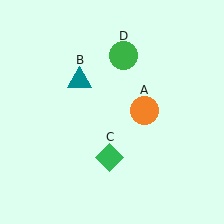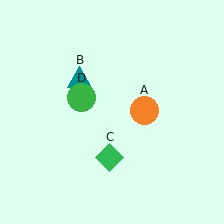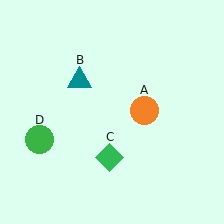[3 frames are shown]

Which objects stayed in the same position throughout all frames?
Orange circle (object A) and teal triangle (object B) and green diamond (object C) remained stationary.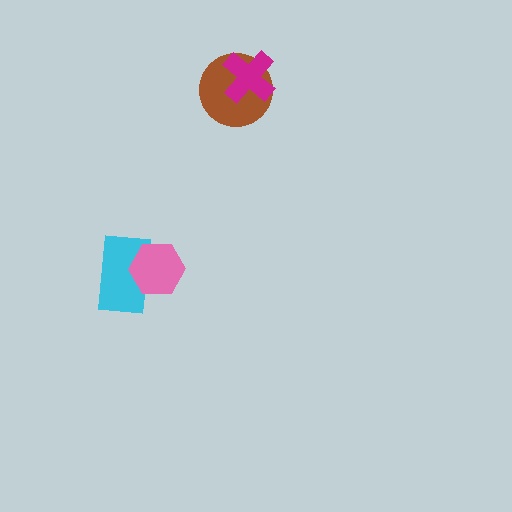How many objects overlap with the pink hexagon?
1 object overlaps with the pink hexagon.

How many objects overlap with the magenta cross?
1 object overlaps with the magenta cross.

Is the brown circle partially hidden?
Yes, it is partially covered by another shape.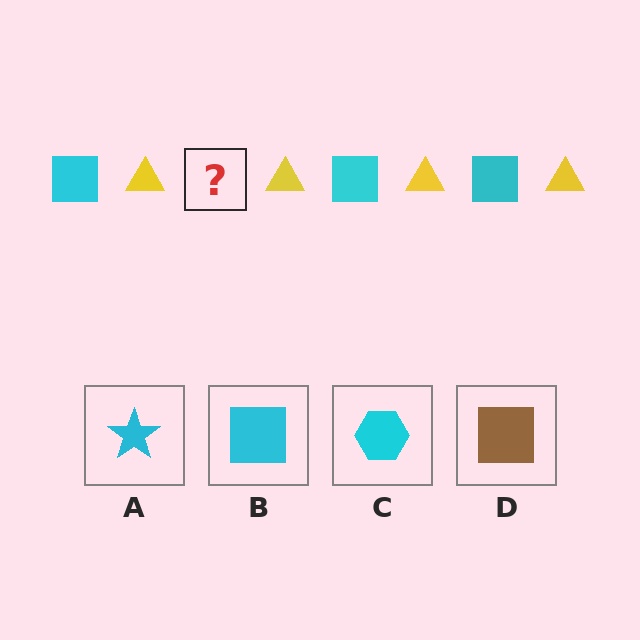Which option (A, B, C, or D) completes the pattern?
B.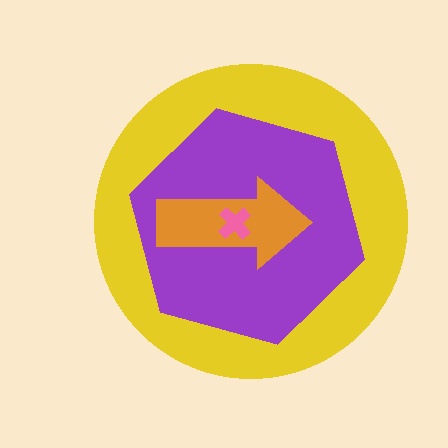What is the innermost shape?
The pink cross.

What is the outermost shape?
The yellow circle.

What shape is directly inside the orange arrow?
The pink cross.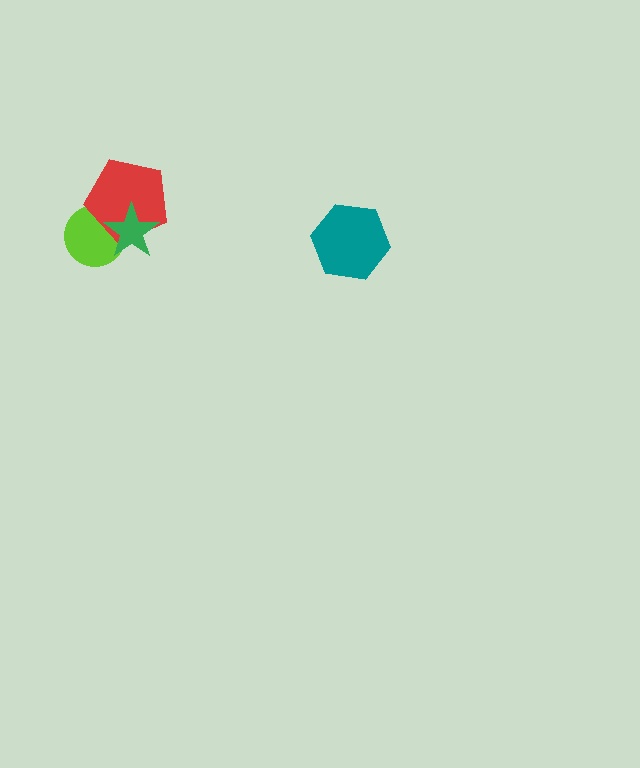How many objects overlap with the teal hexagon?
0 objects overlap with the teal hexagon.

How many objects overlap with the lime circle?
2 objects overlap with the lime circle.